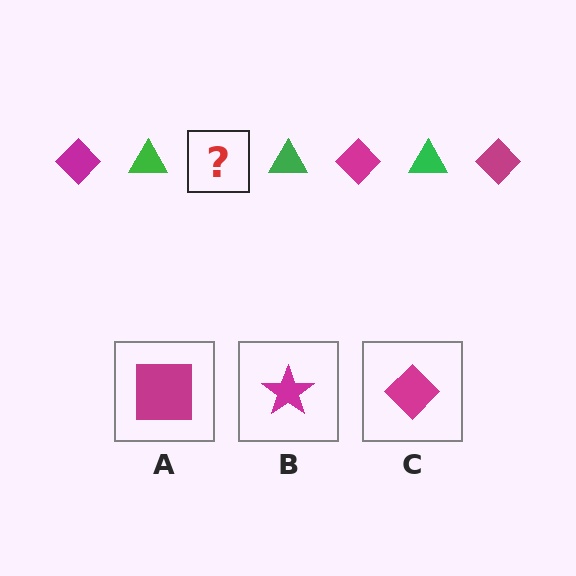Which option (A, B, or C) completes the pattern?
C.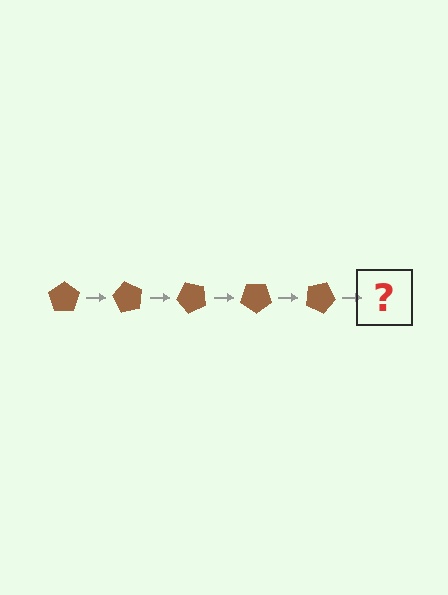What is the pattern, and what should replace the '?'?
The pattern is that the pentagon rotates 60 degrees each step. The '?' should be a brown pentagon rotated 300 degrees.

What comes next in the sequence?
The next element should be a brown pentagon rotated 300 degrees.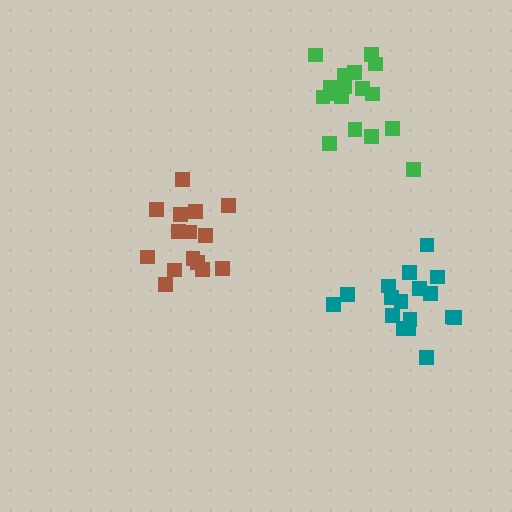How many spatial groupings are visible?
There are 3 spatial groupings.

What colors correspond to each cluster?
The clusters are colored: teal, brown, green.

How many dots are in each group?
Group 1: 17 dots, Group 2: 15 dots, Group 3: 17 dots (49 total).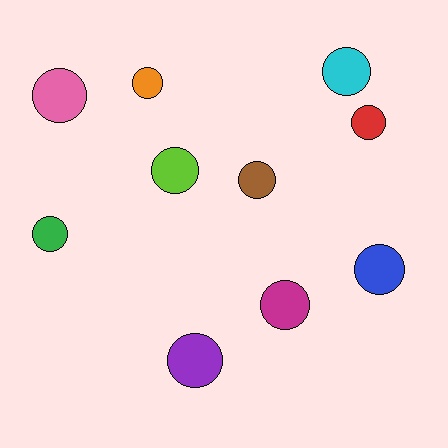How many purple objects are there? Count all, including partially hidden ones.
There is 1 purple object.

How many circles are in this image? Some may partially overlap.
There are 10 circles.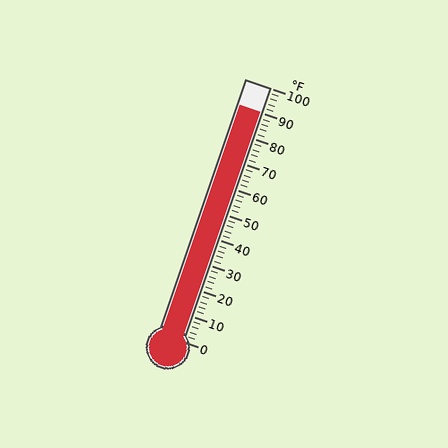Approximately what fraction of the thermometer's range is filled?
The thermometer is filled to approximately 90% of its range.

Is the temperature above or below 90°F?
The temperature is at 90°F.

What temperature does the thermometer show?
The thermometer shows approximately 90°F.